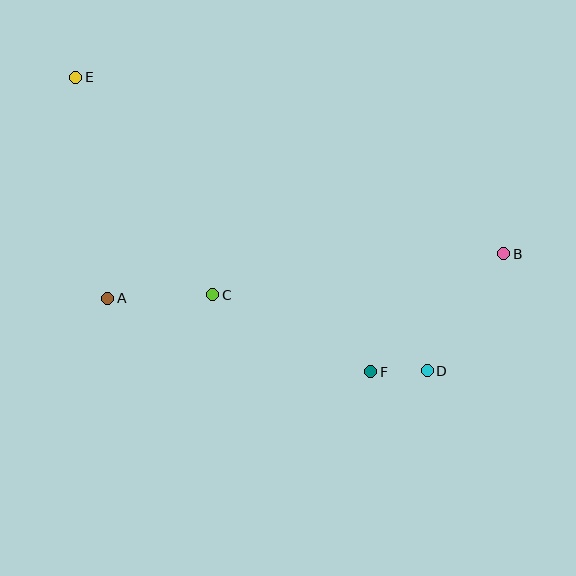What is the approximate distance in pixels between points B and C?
The distance between B and C is approximately 294 pixels.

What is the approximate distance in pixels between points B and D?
The distance between B and D is approximately 140 pixels.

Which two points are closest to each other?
Points D and F are closest to each other.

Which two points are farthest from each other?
Points B and E are farthest from each other.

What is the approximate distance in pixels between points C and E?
The distance between C and E is approximately 257 pixels.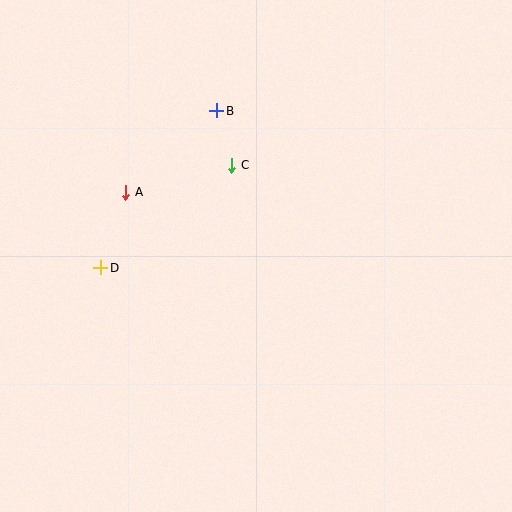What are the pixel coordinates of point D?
Point D is at (101, 268).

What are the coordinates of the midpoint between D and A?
The midpoint between D and A is at (113, 230).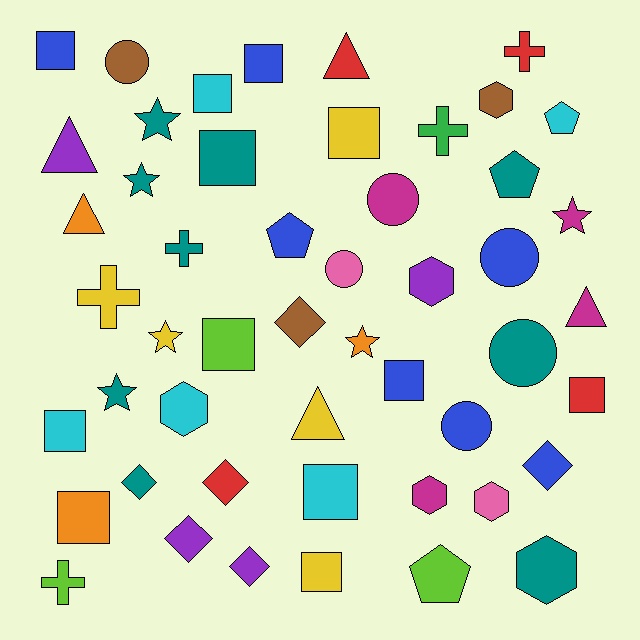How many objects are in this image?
There are 50 objects.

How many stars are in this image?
There are 6 stars.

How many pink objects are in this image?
There are 2 pink objects.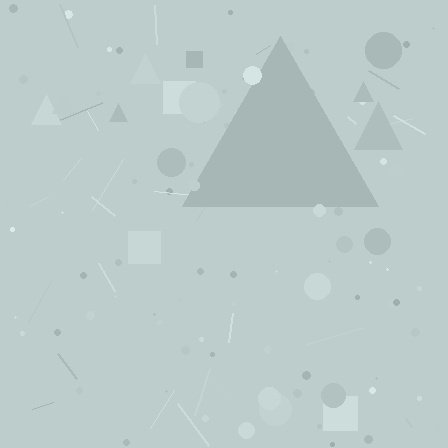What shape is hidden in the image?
A triangle is hidden in the image.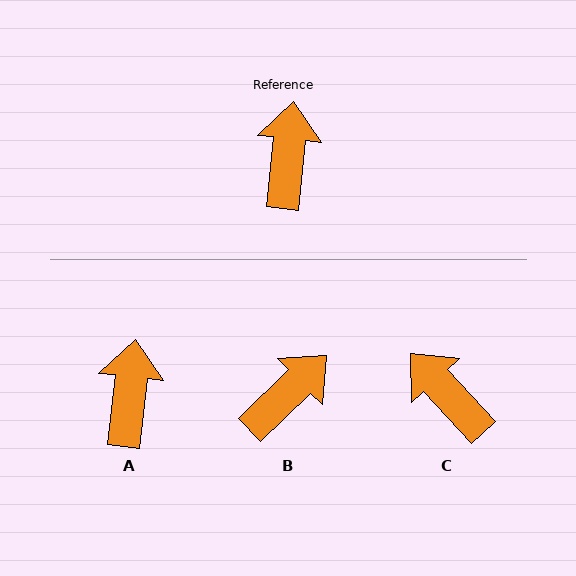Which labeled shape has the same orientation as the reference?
A.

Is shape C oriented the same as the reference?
No, it is off by about 49 degrees.